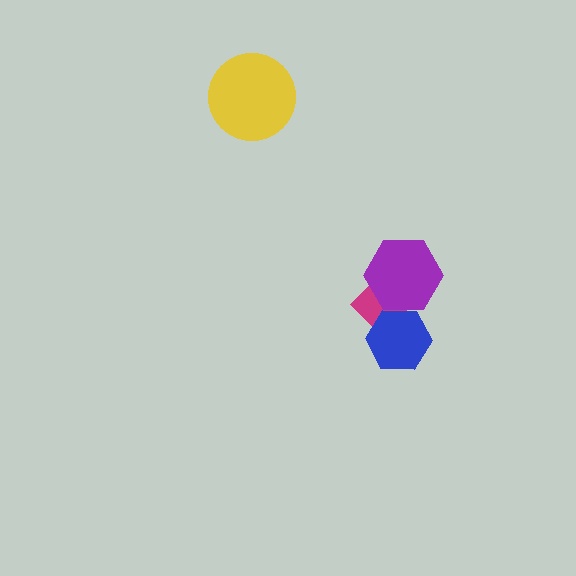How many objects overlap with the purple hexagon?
2 objects overlap with the purple hexagon.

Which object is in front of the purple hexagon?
The blue hexagon is in front of the purple hexagon.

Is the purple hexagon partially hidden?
Yes, it is partially covered by another shape.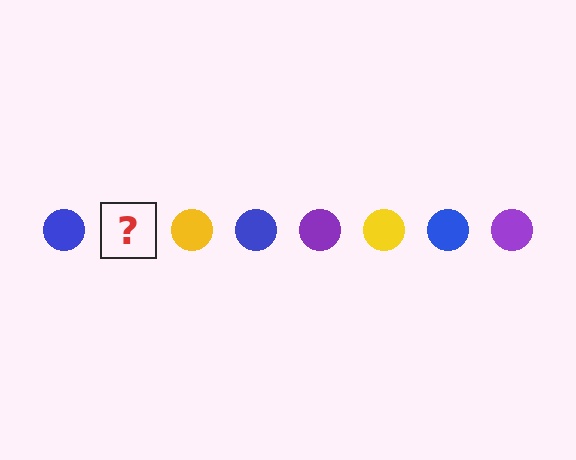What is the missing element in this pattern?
The missing element is a purple circle.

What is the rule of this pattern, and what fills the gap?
The rule is that the pattern cycles through blue, purple, yellow circles. The gap should be filled with a purple circle.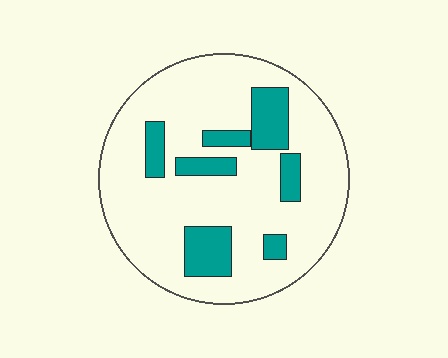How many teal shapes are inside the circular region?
7.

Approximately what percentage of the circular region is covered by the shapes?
Approximately 20%.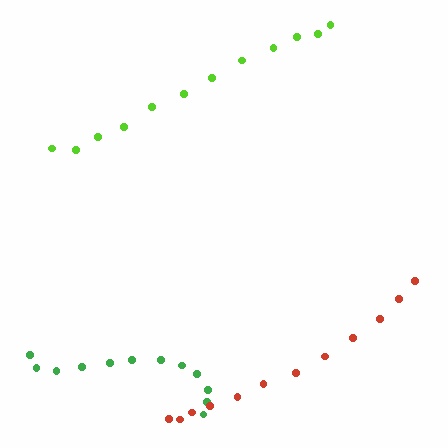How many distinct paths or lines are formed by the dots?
There are 3 distinct paths.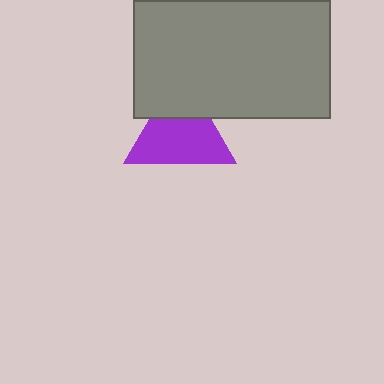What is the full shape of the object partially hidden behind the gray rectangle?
The partially hidden object is a purple triangle.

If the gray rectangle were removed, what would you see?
You would see the complete purple triangle.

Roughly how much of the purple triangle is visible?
Most of it is visible (roughly 70%).